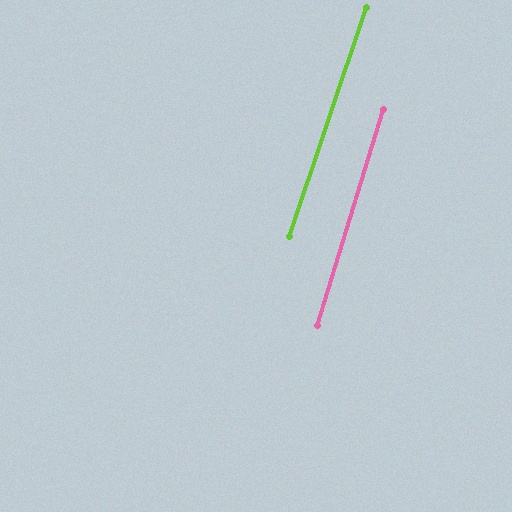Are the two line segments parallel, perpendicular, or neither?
Parallel — their directions differ by only 1.6°.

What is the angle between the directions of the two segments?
Approximately 2 degrees.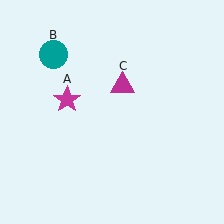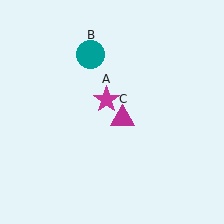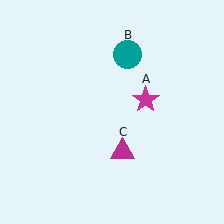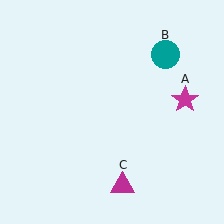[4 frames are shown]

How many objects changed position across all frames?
3 objects changed position: magenta star (object A), teal circle (object B), magenta triangle (object C).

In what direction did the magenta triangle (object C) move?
The magenta triangle (object C) moved down.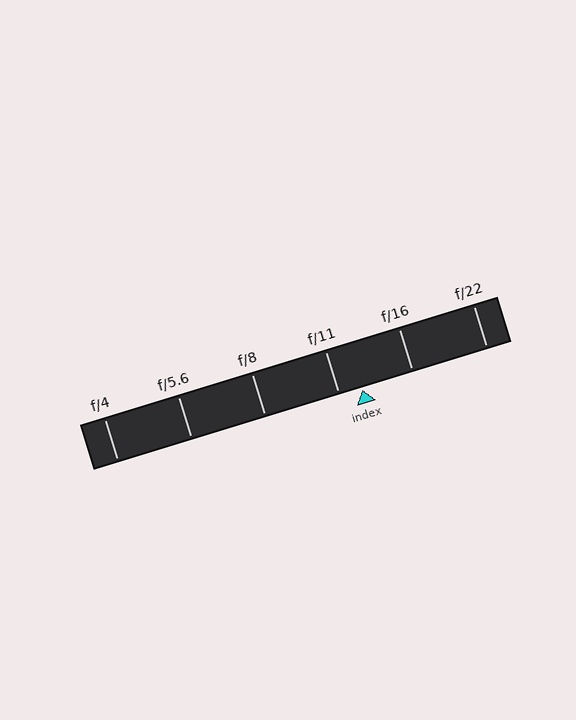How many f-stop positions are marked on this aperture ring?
There are 6 f-stop positions marked.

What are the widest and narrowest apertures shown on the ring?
The widest aperture shown is f/4 and the narrowest is f/22.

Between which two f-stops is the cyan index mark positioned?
The index mark is between f/11 and f/16.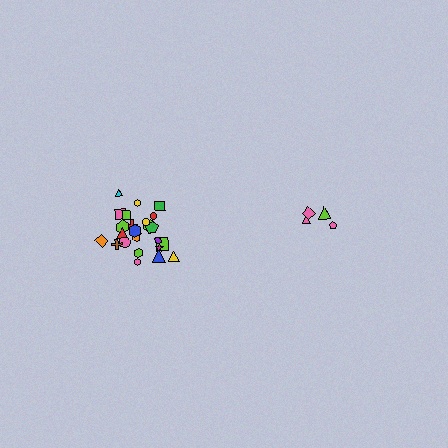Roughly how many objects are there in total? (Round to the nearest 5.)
Roughly 30 objects in total.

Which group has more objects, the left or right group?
The left group.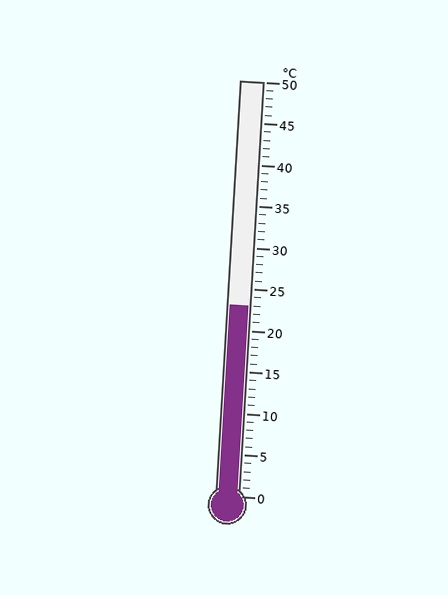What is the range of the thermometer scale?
The thermometer scale ranges from 0°C to 50°C.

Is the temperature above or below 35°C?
The temperature is below 35°C.